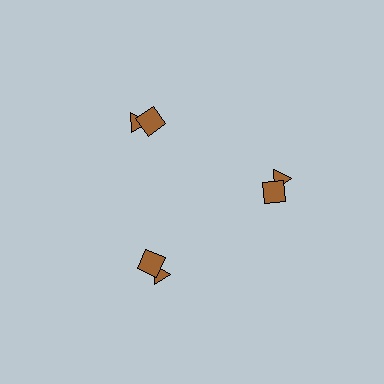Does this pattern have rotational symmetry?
Yes, this pattern has 3-fold rotational symmetry. It looks the same after rotating 120 degrees around the center.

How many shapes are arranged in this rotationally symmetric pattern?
There are 6 shapes, arranged in 3 groups of 2.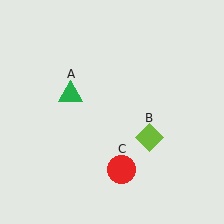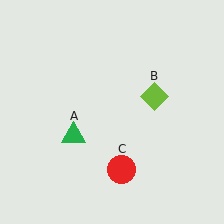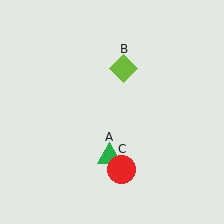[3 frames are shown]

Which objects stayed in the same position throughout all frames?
Red circle (object C) remained stationary.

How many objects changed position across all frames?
2 objects changed position: green triangle (object A), lime diamond (object B).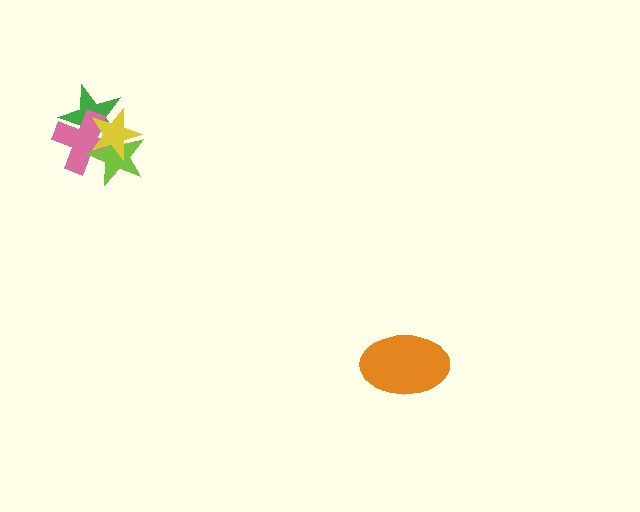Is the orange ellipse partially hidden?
No, no other shape covers it.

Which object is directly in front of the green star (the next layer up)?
The pink cross is directly in front of the green star.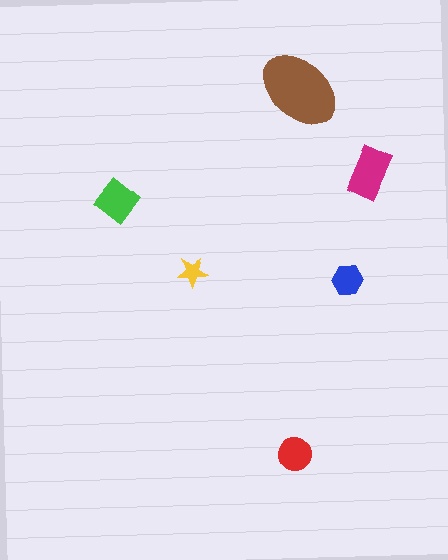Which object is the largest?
The brown ellipse.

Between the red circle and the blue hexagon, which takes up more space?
The red circle.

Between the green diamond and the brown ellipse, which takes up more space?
The brown ellipse.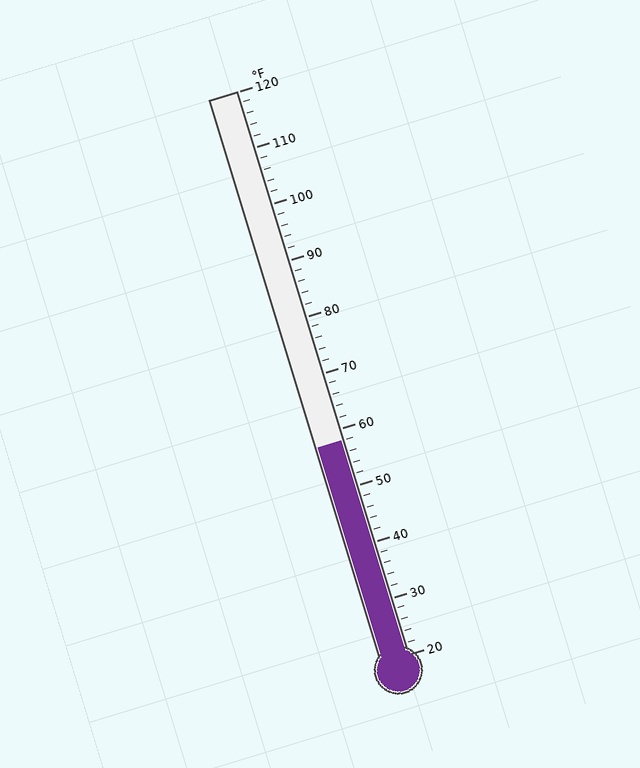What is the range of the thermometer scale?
The thermometer scale ranges from 20°F to 120°F.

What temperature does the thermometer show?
The thermometer shows approximately 58°F.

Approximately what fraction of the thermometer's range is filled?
The thermometer is filled to approximately 40% of its range.